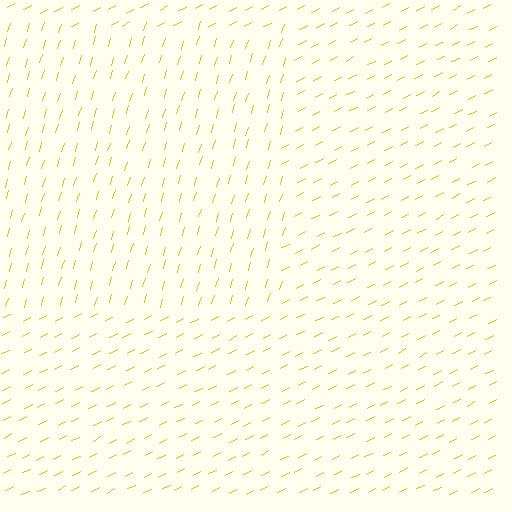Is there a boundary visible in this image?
Yes, there is a texture boundary formed by a change in line orientation.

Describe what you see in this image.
The image is filled with small yellow line segments. A rectangle region in the image has lines oriented differently from the surrounding lines, creating a visible texture boundary.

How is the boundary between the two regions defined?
The boundary is defined purely by a change in line orientation (approximately 45 degrees difference). All lines are the same color and thickness.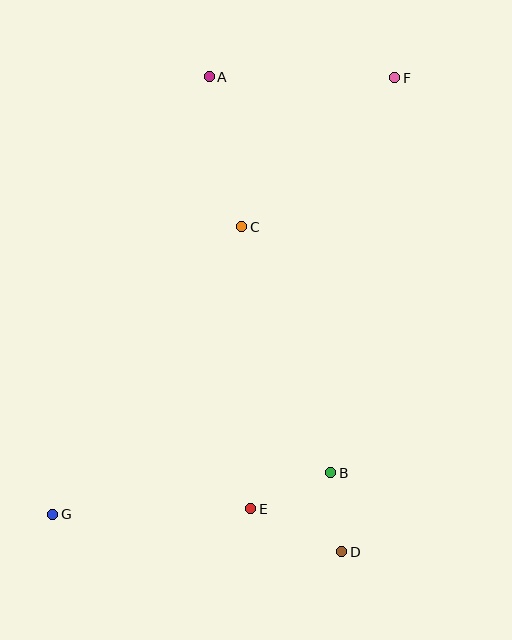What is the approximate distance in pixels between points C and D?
The distance between C and D is approximately 340 pixels.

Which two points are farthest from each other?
Points F and G are farthest from each other.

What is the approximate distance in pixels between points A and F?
The distance between A and F is approximately 185 pixels.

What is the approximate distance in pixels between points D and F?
The distance between D and F is approximately 477 pixels.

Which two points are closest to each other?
Points B and D are closest to each other.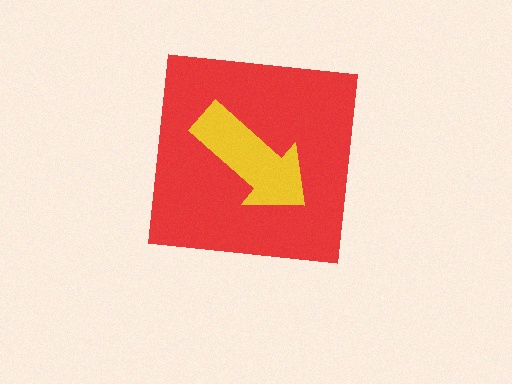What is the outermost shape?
The red square.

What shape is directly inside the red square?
The yellow arrow.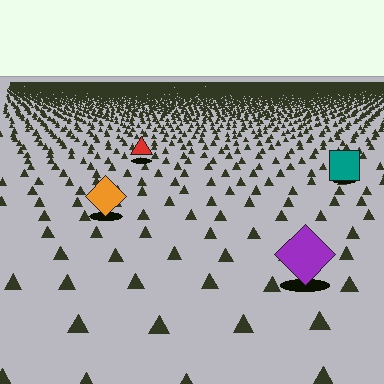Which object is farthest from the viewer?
The red triangle is farthest from the viewer. It appears smaller and the ground texture around it is denser.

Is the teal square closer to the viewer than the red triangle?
Yes. The teal square is closer — you can tell from the texture gradient: the ground texture is coarser near it.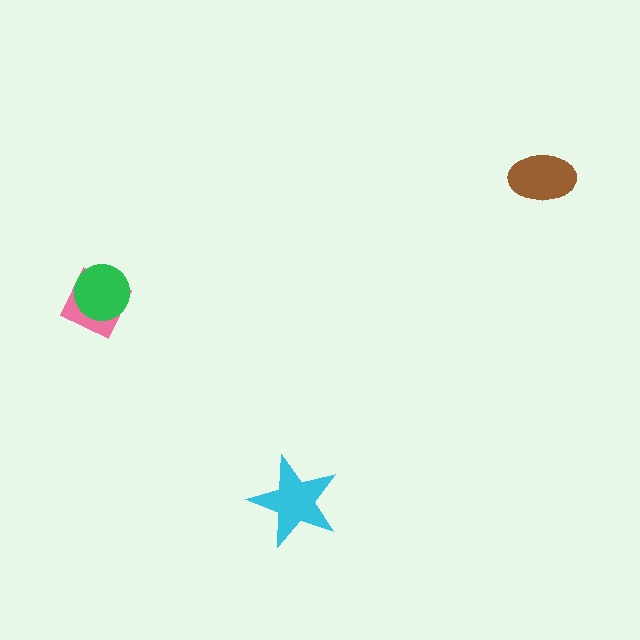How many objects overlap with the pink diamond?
1 object overlaps with the pink diamond.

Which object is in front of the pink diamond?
The green circle is in front of the pink diamond.